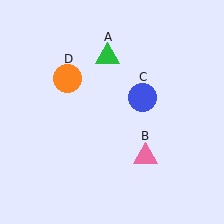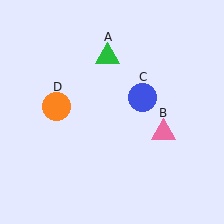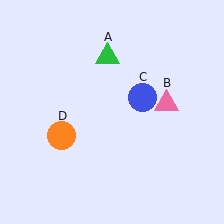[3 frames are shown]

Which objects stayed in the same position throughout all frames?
Green triangle (object A) and blue circle (object C) remained stationary.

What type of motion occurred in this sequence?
The pink triangle (object B), orange circle (object D) rotated counterclockwise around the center of the scene.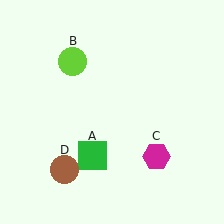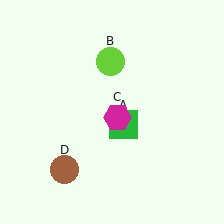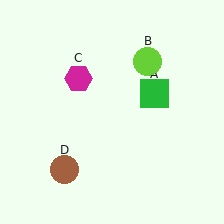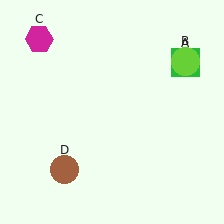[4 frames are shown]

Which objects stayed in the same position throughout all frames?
Brown circle (object D) remained stationary.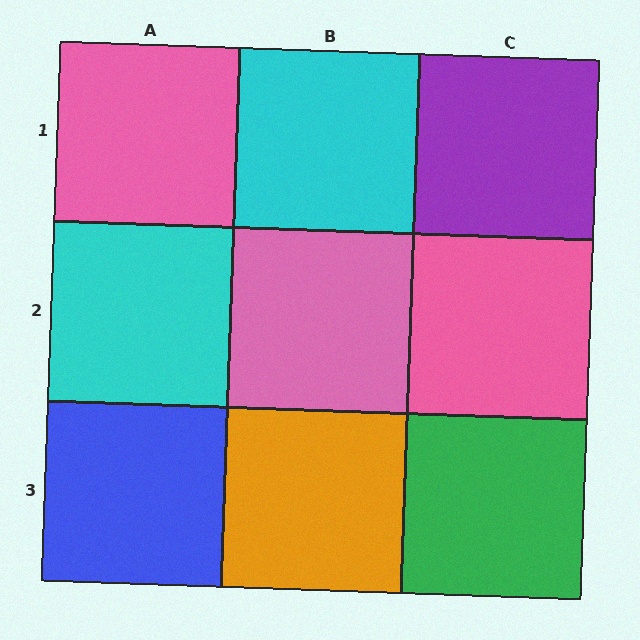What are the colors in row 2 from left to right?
Cyan, pink, pink.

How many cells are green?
1 cell is green.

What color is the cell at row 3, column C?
Green.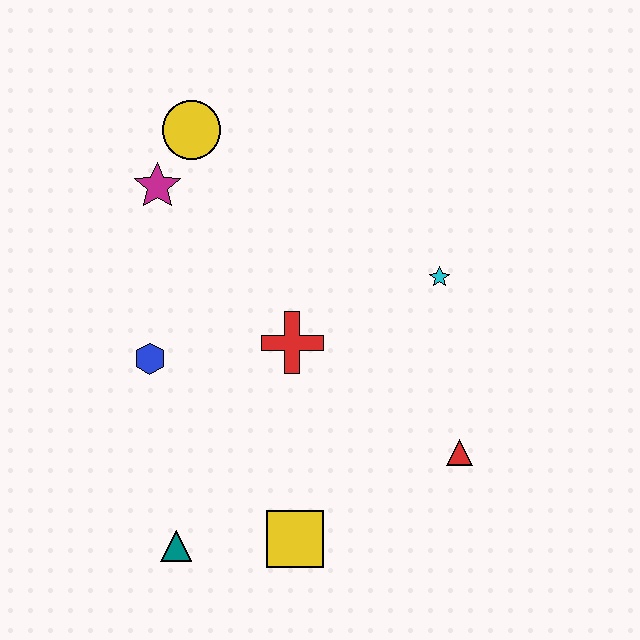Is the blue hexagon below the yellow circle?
Yes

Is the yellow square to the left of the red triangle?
Yes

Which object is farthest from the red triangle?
The yellow circle is farthest from the red triangle.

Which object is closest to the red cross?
The blue hexagon is closest to the red cross.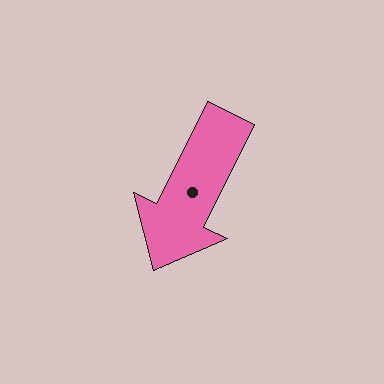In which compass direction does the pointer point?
Southwest.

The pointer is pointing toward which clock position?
Roughly 7 o'clock.